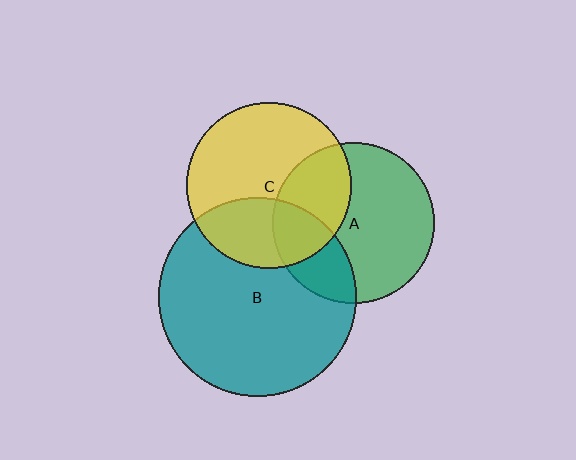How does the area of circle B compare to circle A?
Approximately 1.5 times.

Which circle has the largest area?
Circle B (teal).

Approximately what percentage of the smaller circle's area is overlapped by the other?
Approximately 25%.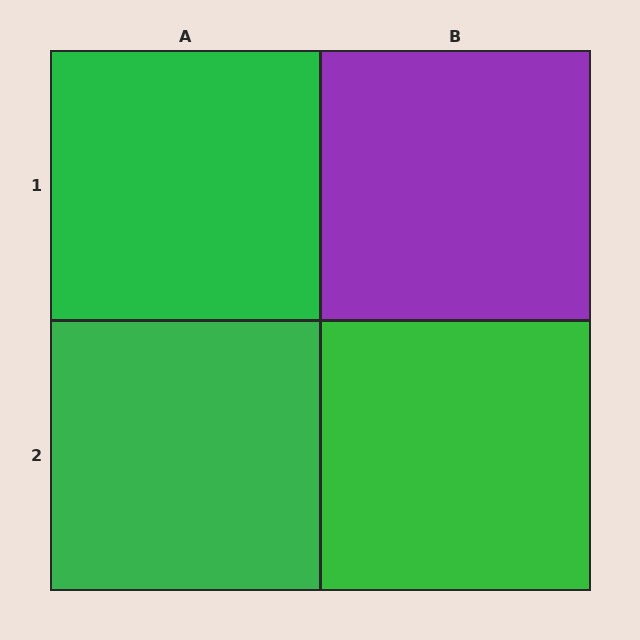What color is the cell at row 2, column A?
Green.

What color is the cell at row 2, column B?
Green.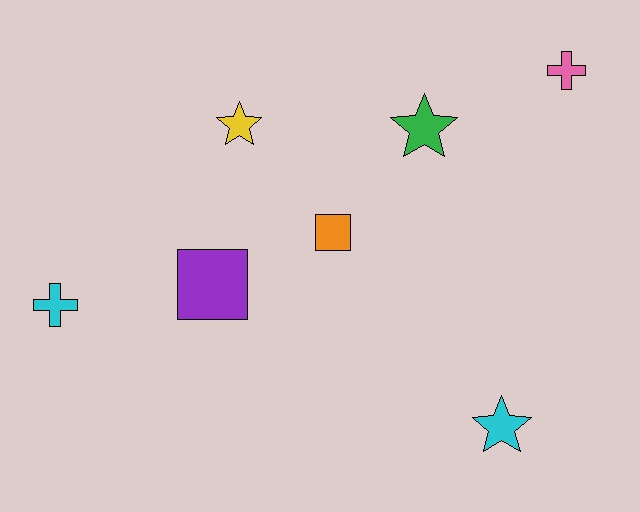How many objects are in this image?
There are 7 objects.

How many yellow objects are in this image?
There is 1 yellow object.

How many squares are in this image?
There are 2 squares.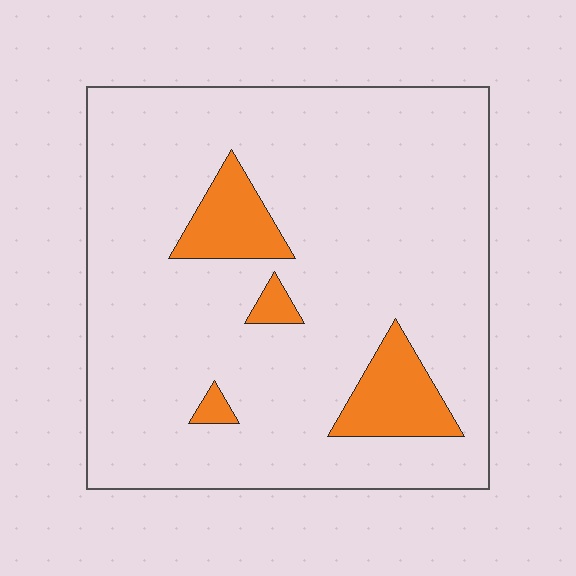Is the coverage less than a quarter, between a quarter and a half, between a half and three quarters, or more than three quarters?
Less than a quarter.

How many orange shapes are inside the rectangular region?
4.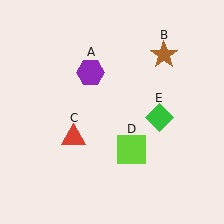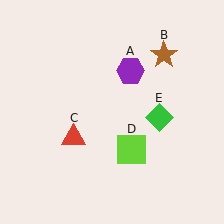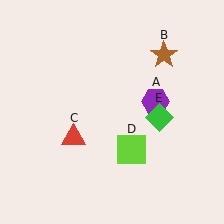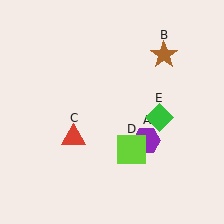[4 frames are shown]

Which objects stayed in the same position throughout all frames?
Brown star (object B) and red triangle (object C) and lime square (object D) and green diamond (object E) remained stationary.